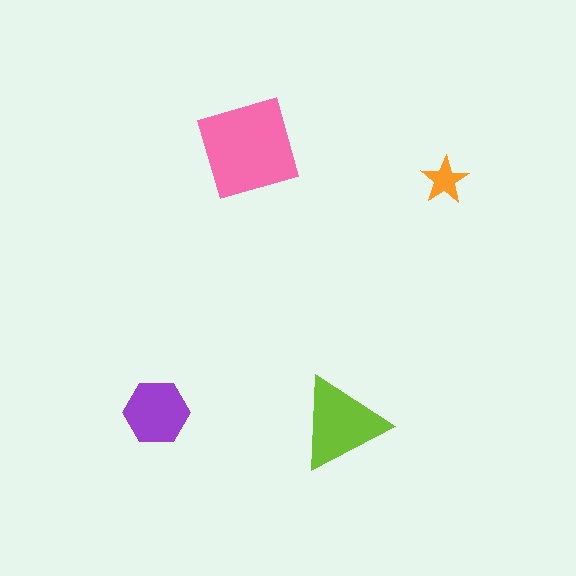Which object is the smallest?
The orange star.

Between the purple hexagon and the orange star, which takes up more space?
The purple hexagon.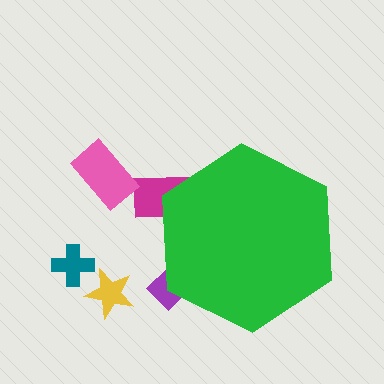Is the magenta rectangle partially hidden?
Yes, the magenta rectangle is partially hidden behind the green hexagon.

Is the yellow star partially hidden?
No, the yellow star is fully visible.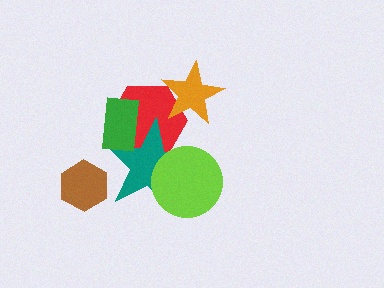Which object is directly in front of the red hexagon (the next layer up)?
The teal star is directly in front of the red hexagon.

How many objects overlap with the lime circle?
1 object overlaps with the lime circle.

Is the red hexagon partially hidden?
Yes, it is partially covered by another shape.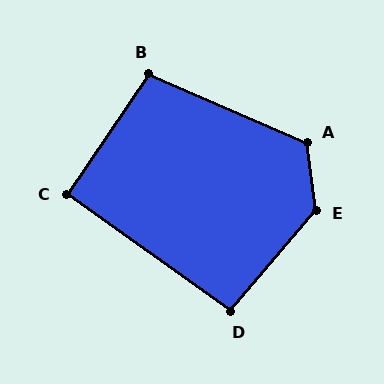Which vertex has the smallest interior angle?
C, at approximately 91 degrees.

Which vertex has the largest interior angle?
E, at approximately 132 degrees.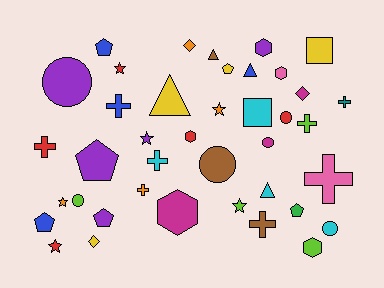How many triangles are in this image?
There are 4 triangles.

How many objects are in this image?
There are 40 objects.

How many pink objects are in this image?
There are 2 pink objects.